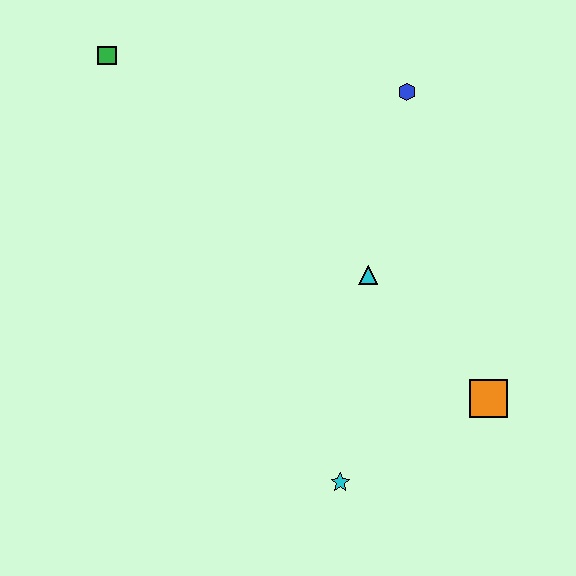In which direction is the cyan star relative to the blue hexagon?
The cyan star is below the blue hexagon.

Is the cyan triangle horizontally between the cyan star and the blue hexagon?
Yes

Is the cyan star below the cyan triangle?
Yes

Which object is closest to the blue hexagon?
The cyan triangle is closest to the blue hexagon.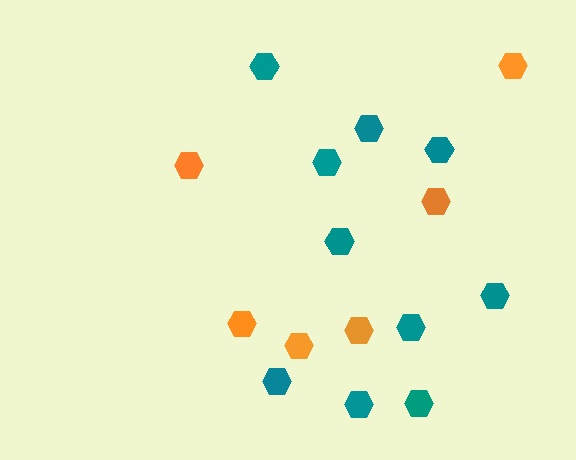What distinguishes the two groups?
There are 2 groups: one group of teal hexagons (10) and one group of orange hexagons (6).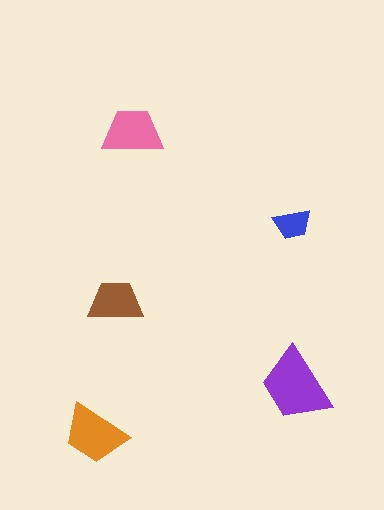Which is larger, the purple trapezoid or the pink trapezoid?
The purple one.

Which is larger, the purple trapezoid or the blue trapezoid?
The purple one.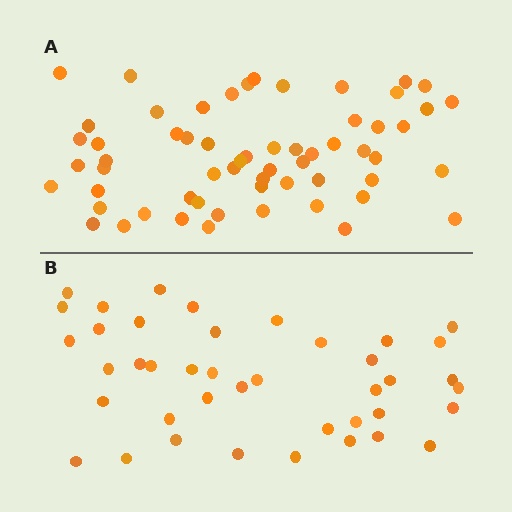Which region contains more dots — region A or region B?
Region A (the top region) has more dots.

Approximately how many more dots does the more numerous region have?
Region A has approximately 20 more dots than region B.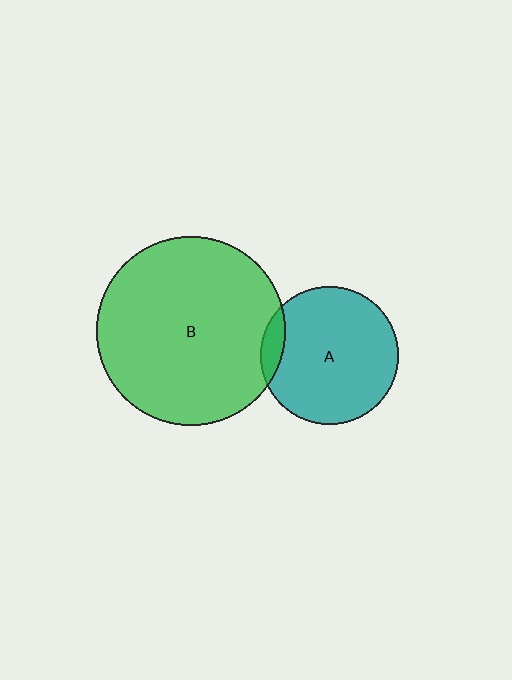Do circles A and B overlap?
Yes.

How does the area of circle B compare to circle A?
Approximately 1.9 times.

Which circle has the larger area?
Circle B (green).